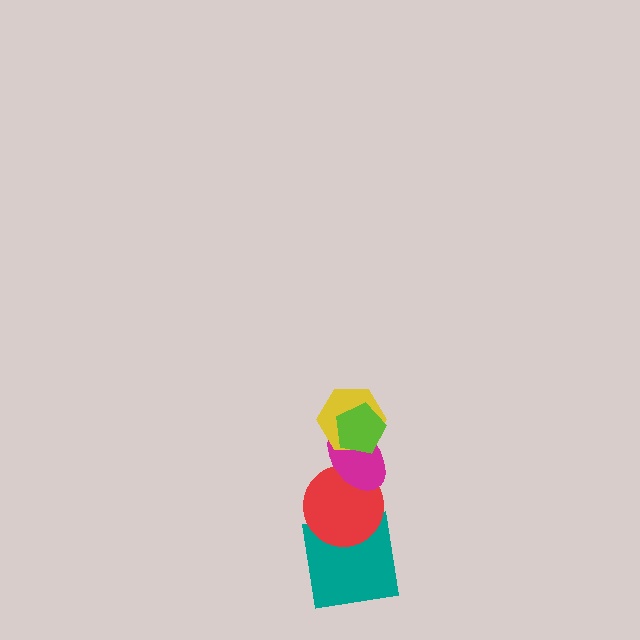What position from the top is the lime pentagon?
The lime pentagon is 1st from the top.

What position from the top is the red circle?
The red circle is 4th from the top.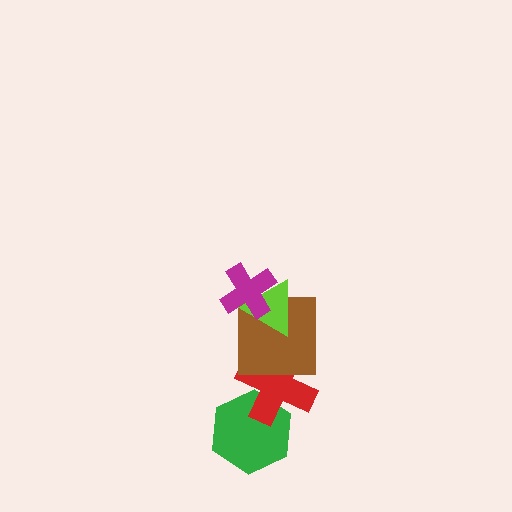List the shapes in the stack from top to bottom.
From top to bottom: the magenta cross, the lime triangle, the brown square, the red cross, the green hexagon.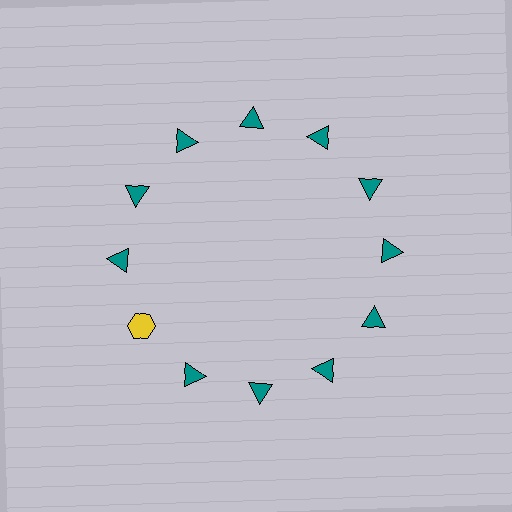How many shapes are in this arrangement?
There are 12 shapes arranged in a ring pattern.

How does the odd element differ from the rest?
It differs in both color (yellow instead of teal) and shape (hexagon instead of triangle).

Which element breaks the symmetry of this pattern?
The yellow hexagon at roughly the 8 o'clock position breaks the symmetry. All other shapes are teal triangles.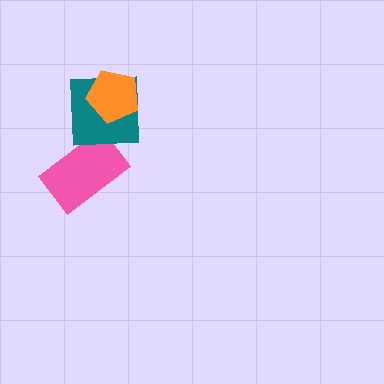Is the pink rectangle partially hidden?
Yes, it is partially covered by another shape.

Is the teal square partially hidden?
Yes, it is partially covered by another shape.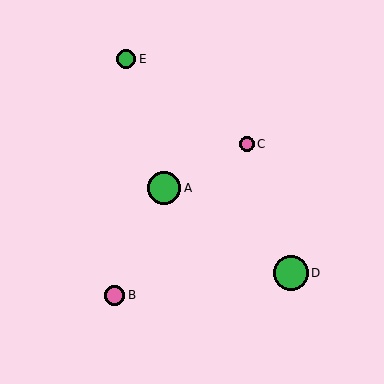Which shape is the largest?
The green circle (labeled D) is the largest.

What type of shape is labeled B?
Shape B is a pink circle.